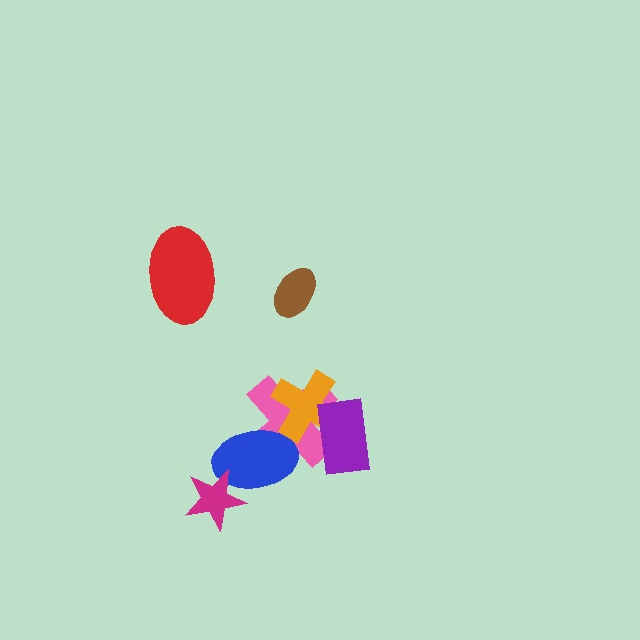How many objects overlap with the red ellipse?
0 objects overlap with the red ellipse.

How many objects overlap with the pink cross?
3 objects overlap with the pink cross.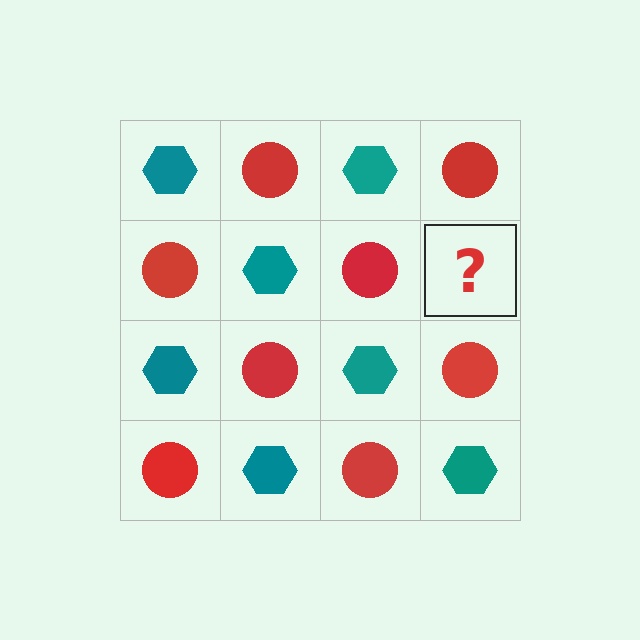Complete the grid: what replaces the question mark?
The question mark should be replaced with a teal hexagon.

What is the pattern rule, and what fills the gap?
The rule is that it alternates teal hexagon and red circle in a checkerboard pattern. The gap should be filled with a teal hexagon.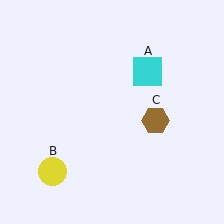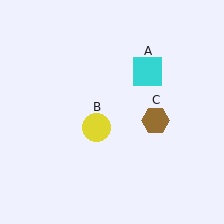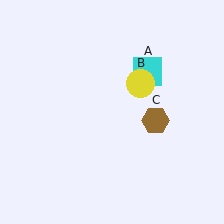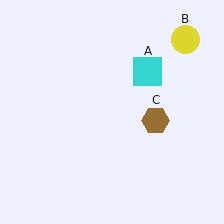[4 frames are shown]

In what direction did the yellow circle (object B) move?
The yellow circle (object B) moved up and to the right.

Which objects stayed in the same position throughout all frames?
Cyan square (object A) and brown hexagon (object C) remained stationary.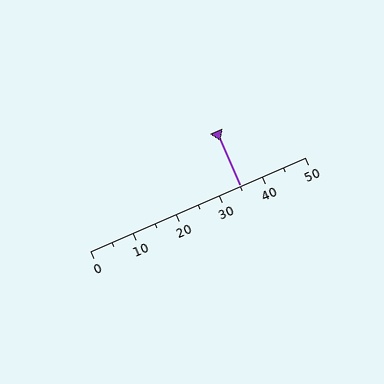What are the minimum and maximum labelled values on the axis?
The axis runs from 0 to 50.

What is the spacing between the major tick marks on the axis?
The major ticks are spaced 10 apart.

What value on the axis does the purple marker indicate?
The marker indicates approximately 35.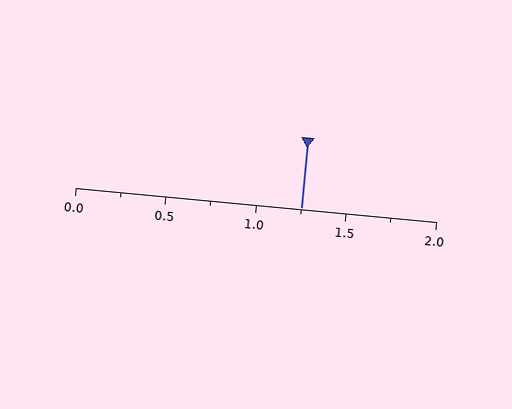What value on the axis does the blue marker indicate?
The marker indicates approximately 1.25.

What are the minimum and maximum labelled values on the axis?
The axis runs from 0.0 to 2.0.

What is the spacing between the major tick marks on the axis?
The major ticks are spaced 0.5 apart.